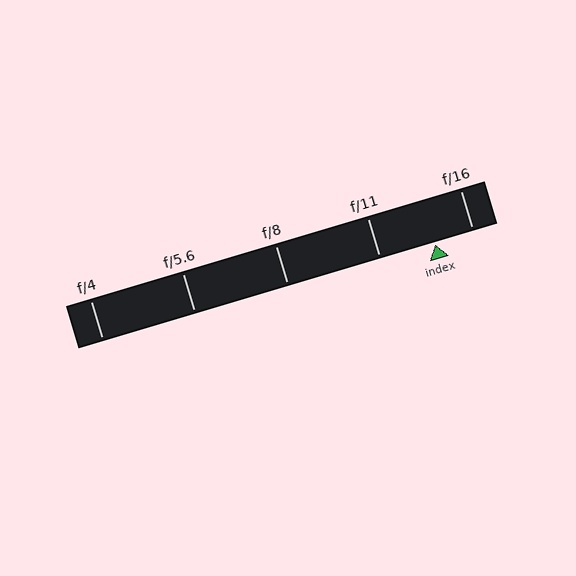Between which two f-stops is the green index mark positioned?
The index mark is between f/11 and f/16.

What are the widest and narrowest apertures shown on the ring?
The widest aperture shown is f/4 and the narrowest is f/16.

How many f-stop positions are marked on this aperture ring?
There are 5 f-stop positions marked.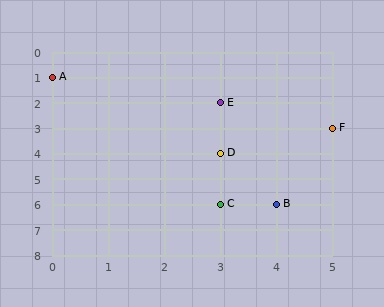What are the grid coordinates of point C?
Point C is at grid coordinates (3, 6).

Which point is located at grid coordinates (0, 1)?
Point A is at (0, 1).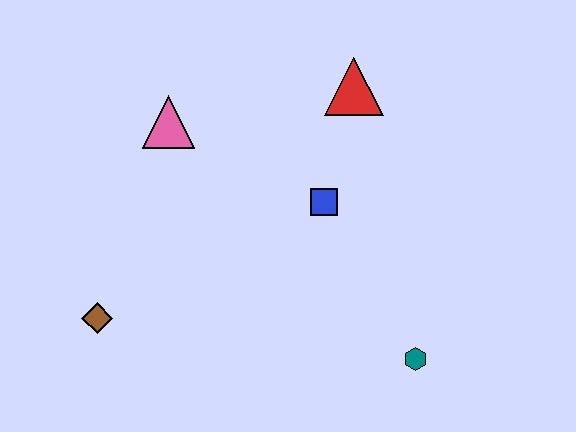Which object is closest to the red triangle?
The blue square is closest to the red triangle.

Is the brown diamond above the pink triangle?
No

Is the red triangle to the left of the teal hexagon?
Yes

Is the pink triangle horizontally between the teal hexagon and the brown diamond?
Yes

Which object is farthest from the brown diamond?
The red triangle is farthest from the brown diamond.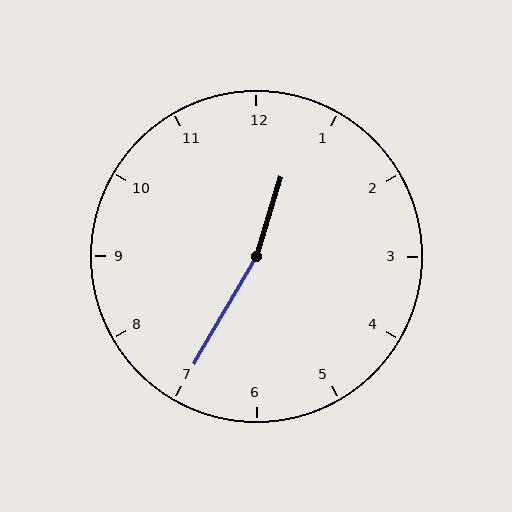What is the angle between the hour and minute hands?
Approximately 168 degrees.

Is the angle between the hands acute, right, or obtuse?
It is obtuse.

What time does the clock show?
12:35.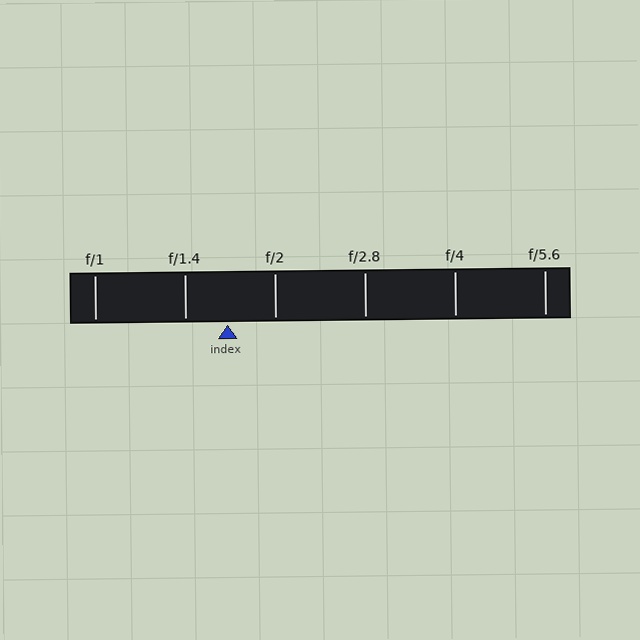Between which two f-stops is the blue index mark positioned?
The index mark is between f/1.4 and f/2.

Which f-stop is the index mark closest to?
The index mark is closest to f/1.4.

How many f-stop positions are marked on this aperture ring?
There are 6 f-stop positions marked.